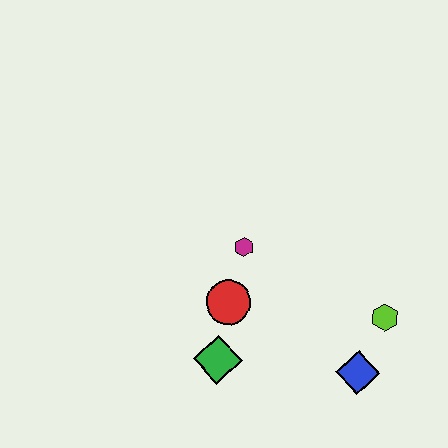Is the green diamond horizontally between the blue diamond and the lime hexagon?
No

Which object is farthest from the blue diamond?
The magenta hexagon is farthest from the blue diamond.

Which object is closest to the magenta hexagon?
The red circle is closest to the magenta hexagon.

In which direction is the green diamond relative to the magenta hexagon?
The green diamond is below the magenta hexagon.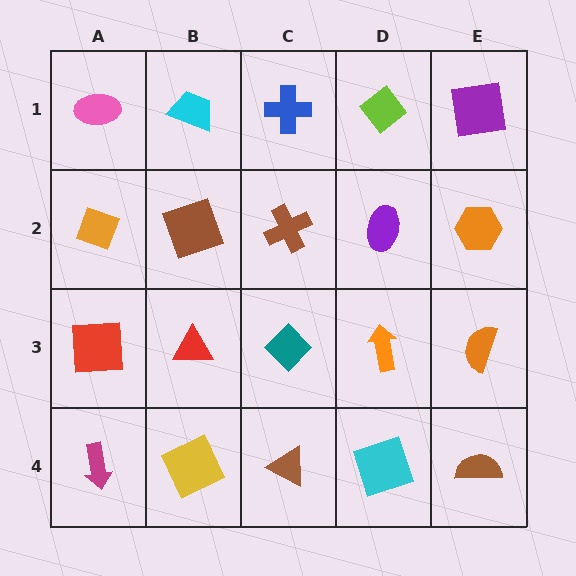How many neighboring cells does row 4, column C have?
3.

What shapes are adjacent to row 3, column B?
A brown square (row 2, column B), a yellow square (row 4, column B), a red square (row 3, column A), a teal diamond (row 3, column C).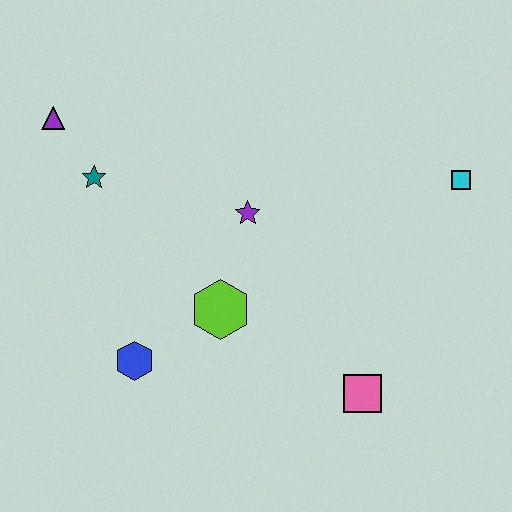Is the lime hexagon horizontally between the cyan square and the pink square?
No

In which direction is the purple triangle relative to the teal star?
The purple triangle is above the teal star.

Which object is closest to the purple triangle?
The teal star is closest to the purple triangle.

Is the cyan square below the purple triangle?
Yes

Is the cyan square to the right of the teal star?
Yes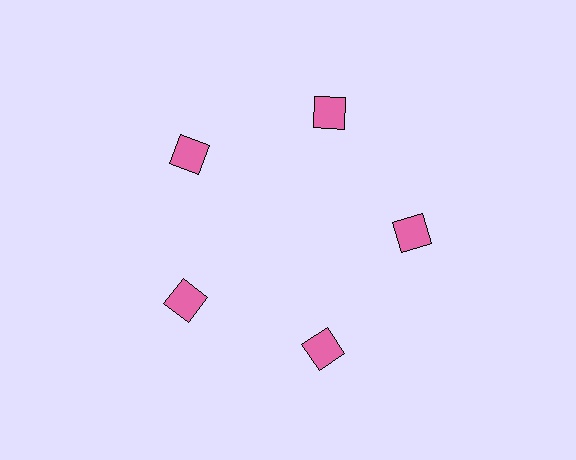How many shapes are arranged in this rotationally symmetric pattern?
There are 5 shapes, arranged in 5 groups of 1.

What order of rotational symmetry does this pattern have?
This pattern has 5-fold rotational symmetry.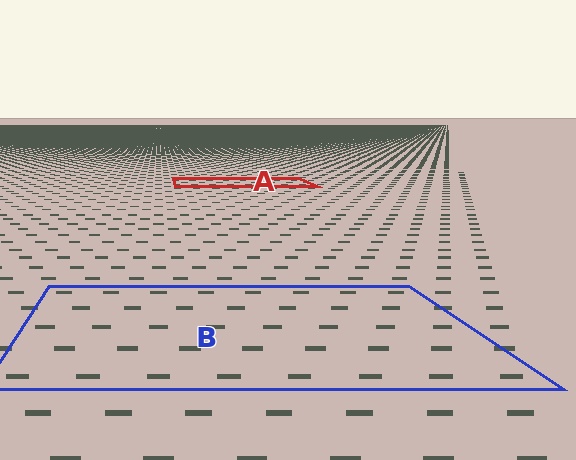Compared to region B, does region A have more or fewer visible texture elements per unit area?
Region A has more texture elements per unit area — they are packed more densely because it is farther away.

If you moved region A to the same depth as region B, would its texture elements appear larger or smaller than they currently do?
They would appear larger. At a closer depth, the same texture elements are projected at a bigger on-screen size.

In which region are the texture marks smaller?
The texture marks are smaller in region A, because it is farther away.